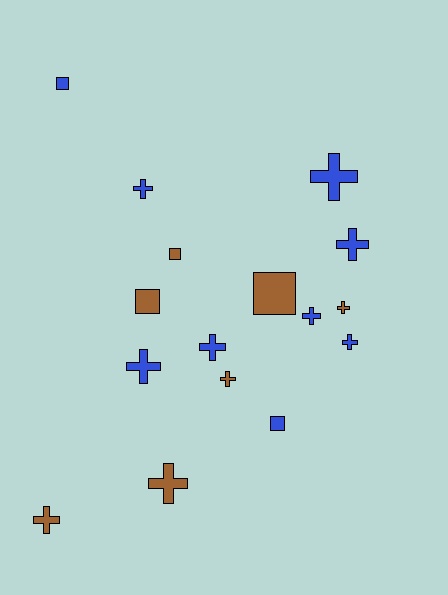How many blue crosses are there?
There are 7 blue crosses.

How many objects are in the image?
There are 16 objects.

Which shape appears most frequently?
Cross, with 11 objects.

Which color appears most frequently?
Blue, with 9 objects.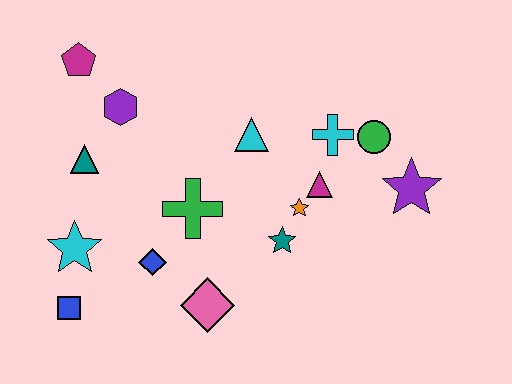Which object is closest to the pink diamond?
The blue diamond is closest to the pink diamond.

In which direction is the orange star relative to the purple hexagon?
The orange star is to the right of the purple hexagon.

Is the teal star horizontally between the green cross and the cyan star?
No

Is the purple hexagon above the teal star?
Yes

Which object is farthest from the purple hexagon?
The purple star is farthest from the purple hexagon.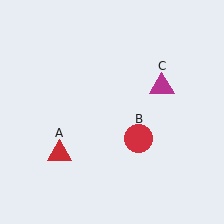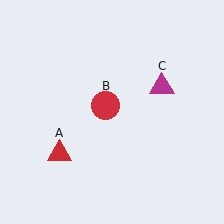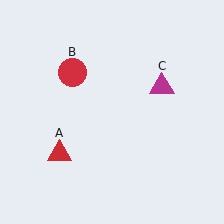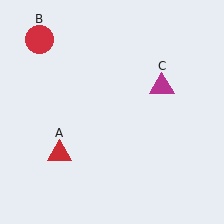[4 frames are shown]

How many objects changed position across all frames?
1 object changed position: red circle (object B).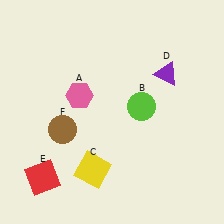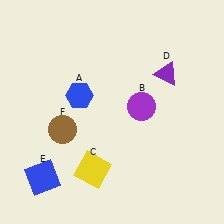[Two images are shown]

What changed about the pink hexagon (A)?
In Image 1, A is pink. In Image 2, it changed to blue.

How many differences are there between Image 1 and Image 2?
There are 3 differences between the two images.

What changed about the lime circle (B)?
In Image 1, B is lime. In Image 2, it changed to purple.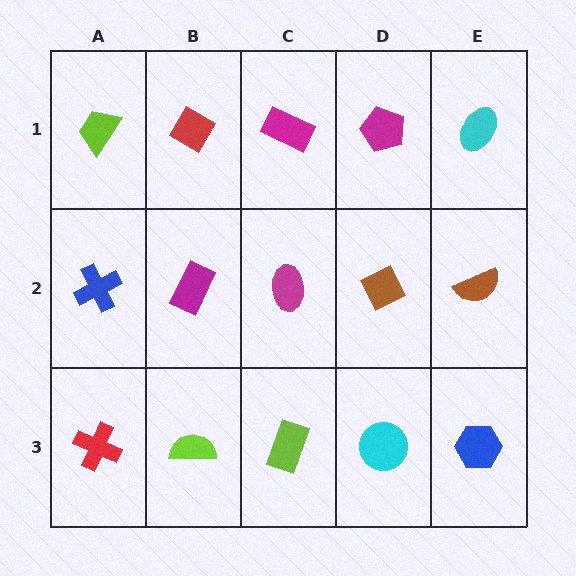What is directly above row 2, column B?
A red diamond.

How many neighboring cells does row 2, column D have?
4.